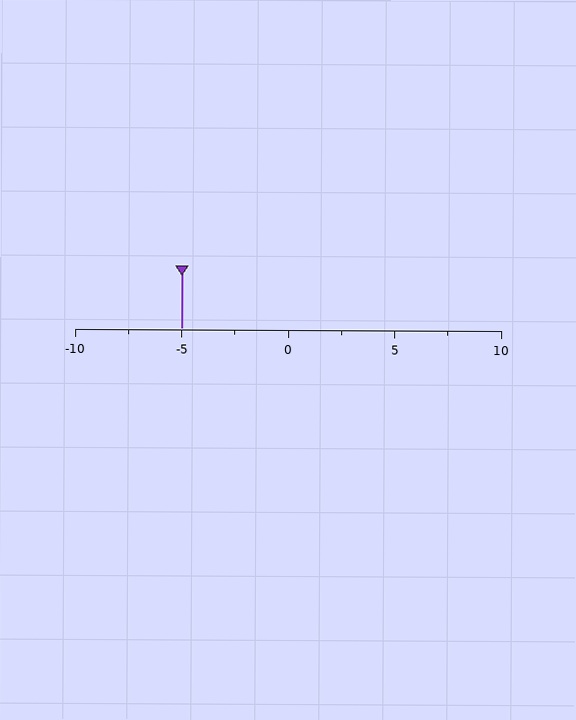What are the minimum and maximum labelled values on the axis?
The axis runs from -10 to 10.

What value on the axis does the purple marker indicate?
The marker indicates approximately -5.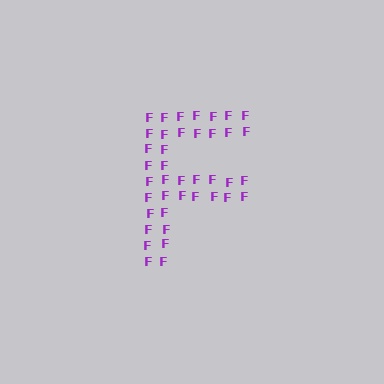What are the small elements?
The small elements are letter F's.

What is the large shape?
The large shape is the letter F.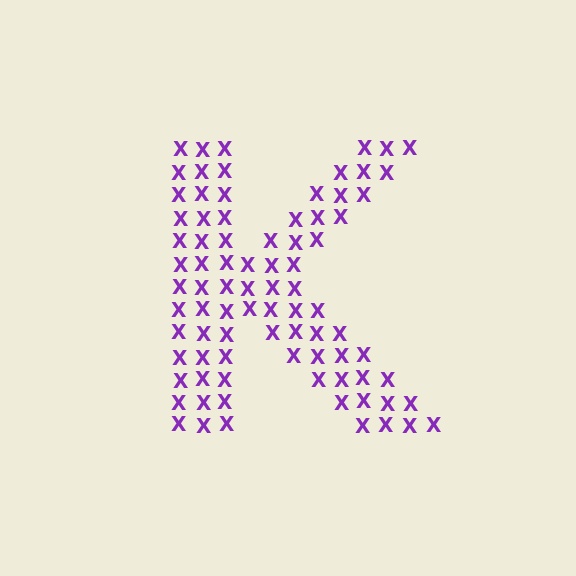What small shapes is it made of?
It is made of small letter X's.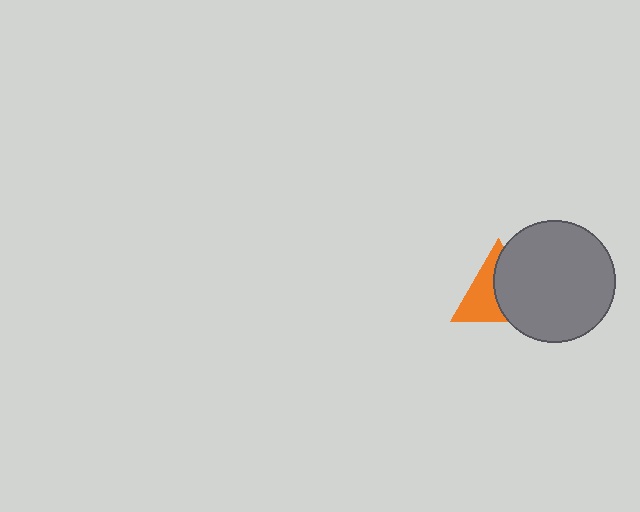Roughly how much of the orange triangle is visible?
About half of it is visible (roughly 48%).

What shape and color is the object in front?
The object in front is a gray circle.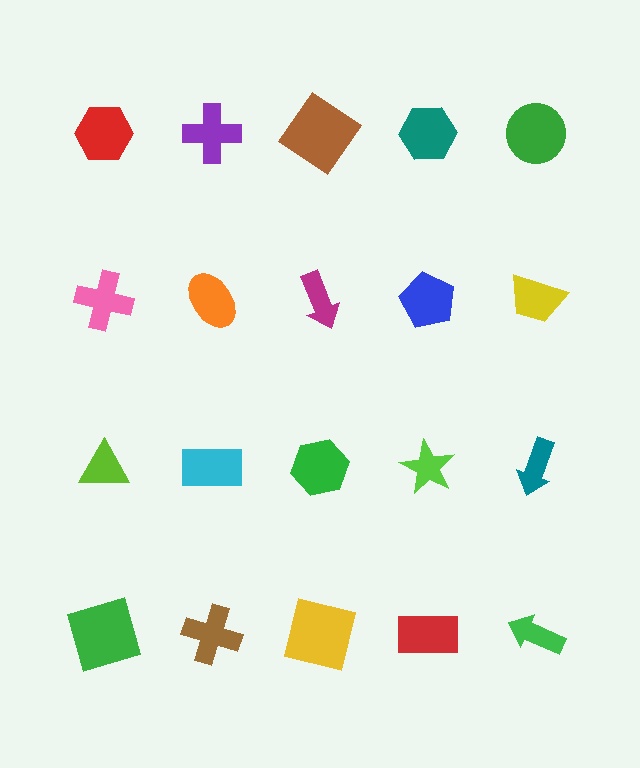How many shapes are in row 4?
5 shapes.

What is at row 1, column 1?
A red hexagon.